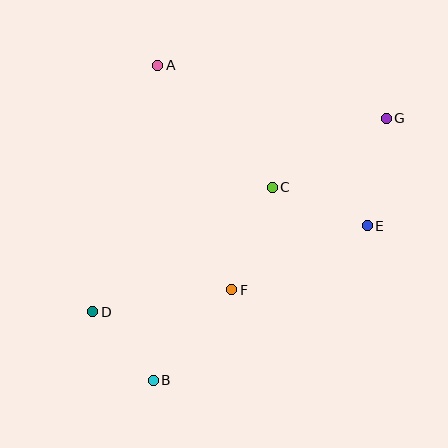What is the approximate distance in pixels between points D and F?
The distance between D and F is approximately 140 pixels.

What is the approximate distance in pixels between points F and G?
The distance between F and G is approximately 231 pixels.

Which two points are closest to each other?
Points B and D are closest to each other.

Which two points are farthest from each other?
Points D and G are farthest from each other.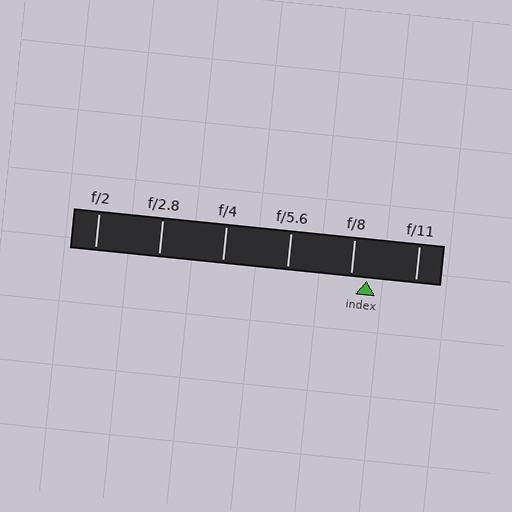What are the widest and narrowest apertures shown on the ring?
The widest aperture shown is f/2 and the narrowest is f/11.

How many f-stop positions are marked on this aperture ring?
There are 6 f-stop positions marked.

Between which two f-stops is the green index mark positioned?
The index mark is between f/8 and f/11.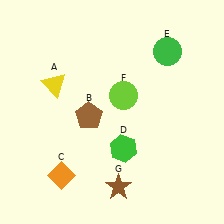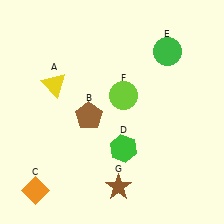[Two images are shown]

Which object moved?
The orange diamond (C) moved left.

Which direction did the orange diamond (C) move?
The orange diamond (C) moved left.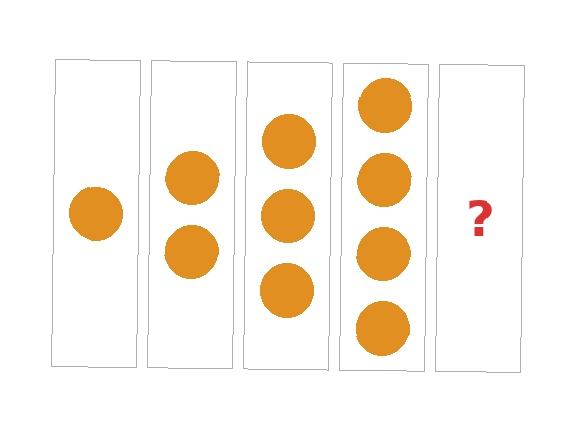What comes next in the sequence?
The next element should be 5 circles.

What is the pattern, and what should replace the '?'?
The pattern is that each step adds one more circle. The '?' should be 5 circles.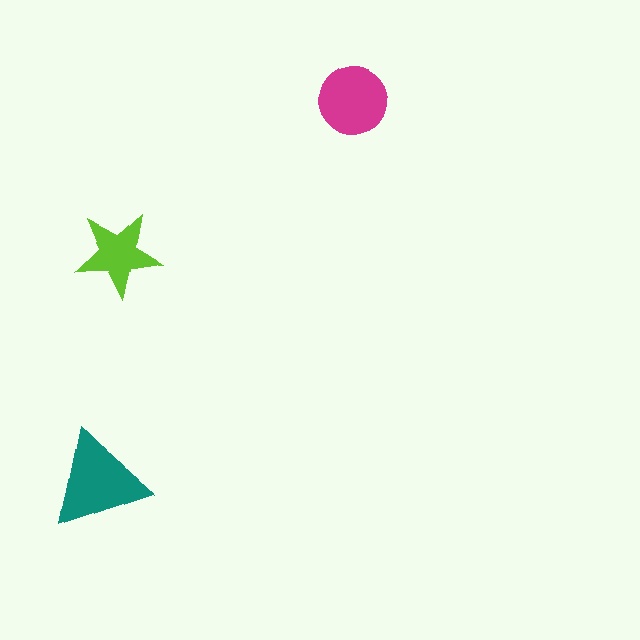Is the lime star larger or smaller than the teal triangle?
Smaller.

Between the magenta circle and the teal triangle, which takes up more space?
The teal triangle.